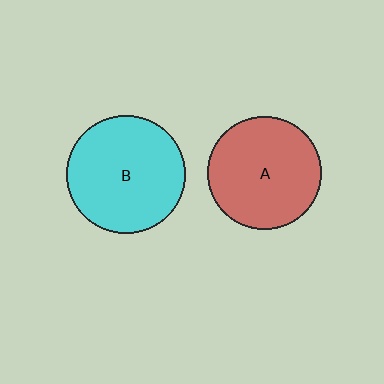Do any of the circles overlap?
No, none of the circles overlap.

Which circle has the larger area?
Circle B (cyan).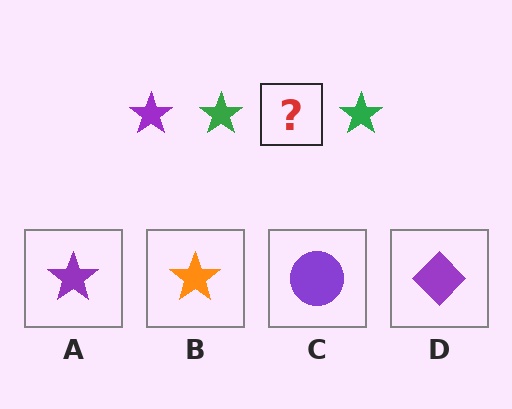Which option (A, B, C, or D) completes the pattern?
A.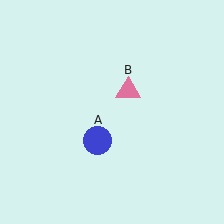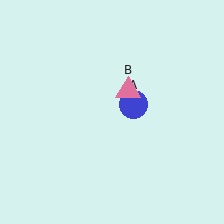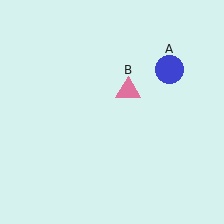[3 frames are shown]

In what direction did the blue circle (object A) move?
The blue circle (object A) moved up and to the right.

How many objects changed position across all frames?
1 object changed position: blue circle (object A).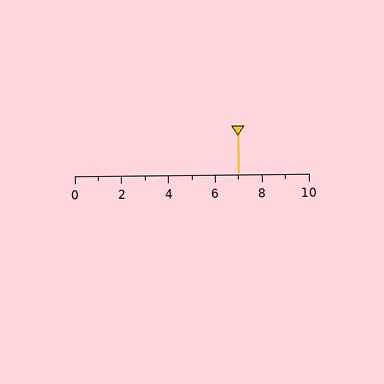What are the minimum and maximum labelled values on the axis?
The axis runs from 0 to 10.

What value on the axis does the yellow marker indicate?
The marker indicates approximately 7.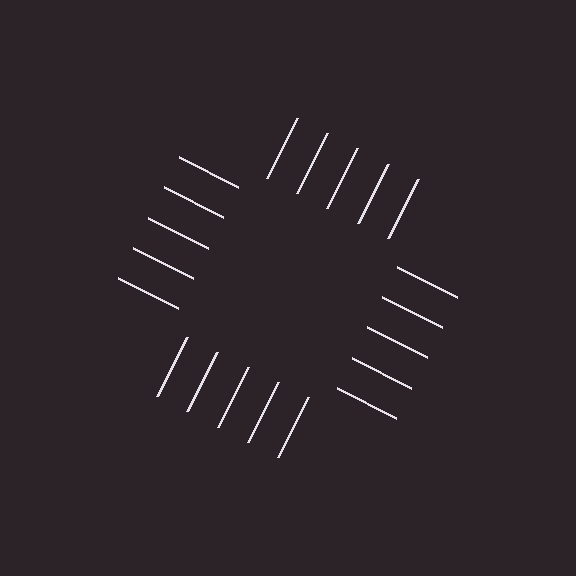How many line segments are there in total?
20 — 5 along each of the 4 edges.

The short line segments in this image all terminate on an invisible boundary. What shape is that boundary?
An illusory square — the line segments terminate on its edges but no continuous stroke is drawn.